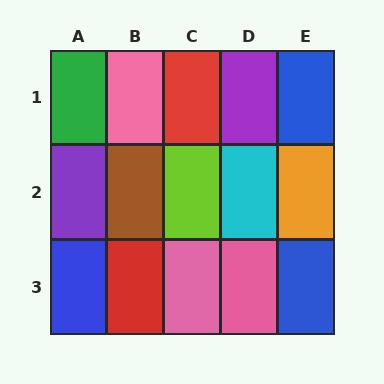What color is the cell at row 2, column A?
Purple.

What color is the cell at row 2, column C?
Lime.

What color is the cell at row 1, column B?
Pink.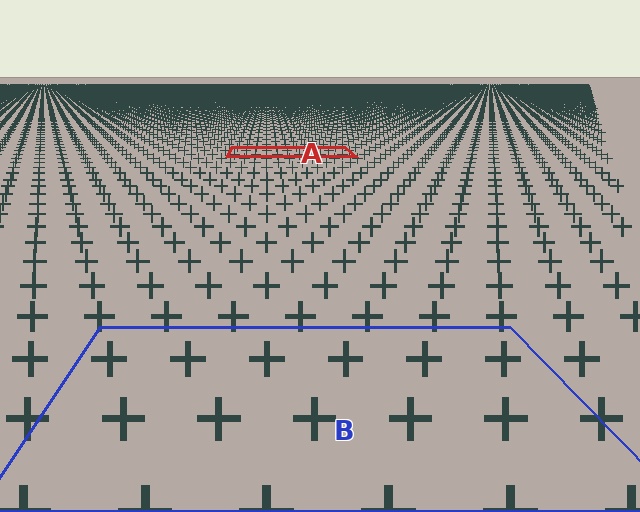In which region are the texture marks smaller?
The texture marks are smaller in region A, because it is farther away.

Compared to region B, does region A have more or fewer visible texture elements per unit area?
Region A has more texture elements per unit area — they are packed more densely because it is farther away.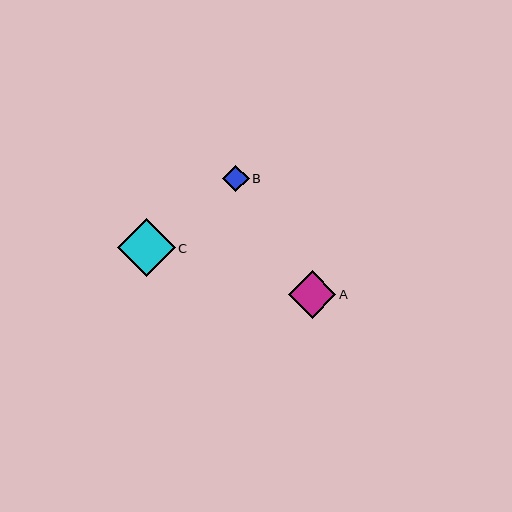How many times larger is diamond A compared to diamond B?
Diamond A is approximately 1.8 times the size of diamond B.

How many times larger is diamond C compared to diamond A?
Diamond C is approximately 1.2 times the size of diamond A.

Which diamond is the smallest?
Diamond B is the smallest with a size of approximately 27 pixels.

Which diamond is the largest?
Diamond C is the largest with a size of approximately 58 pixels.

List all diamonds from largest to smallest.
From largest to smallest: C, A, B.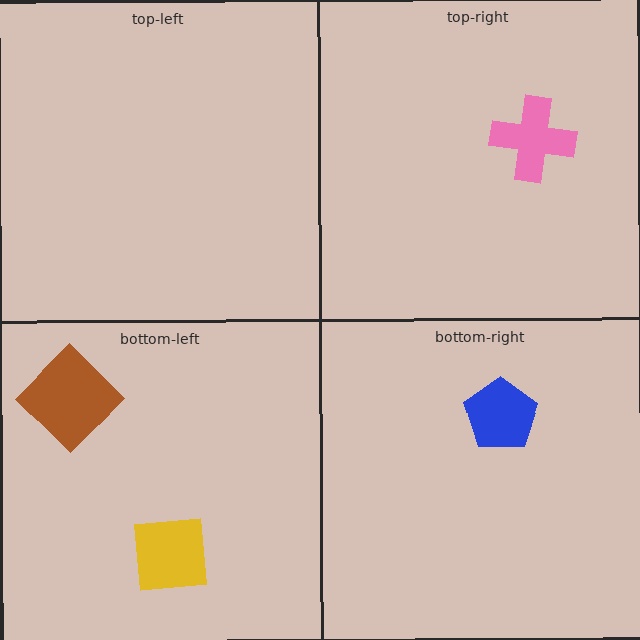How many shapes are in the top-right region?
1.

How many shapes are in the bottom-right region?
1.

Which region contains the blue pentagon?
The bottom-right region.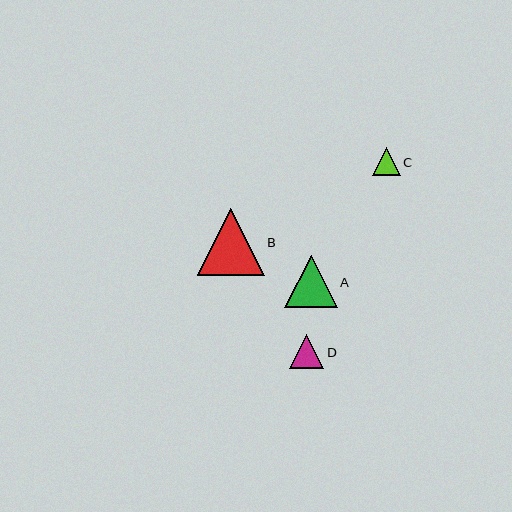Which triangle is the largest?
Triangle B is the largest with a size of approximately 67 pixels.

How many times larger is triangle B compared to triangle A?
Triangle B is approximately 1.3 times the size of triangle A.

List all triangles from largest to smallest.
From largest to smallest: B, A, D, C.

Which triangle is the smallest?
Triangle C is the smallest with a size of approximately 27 pixels.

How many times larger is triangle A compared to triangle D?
Triangle A is approximately 1.5 times the size of triangle D.